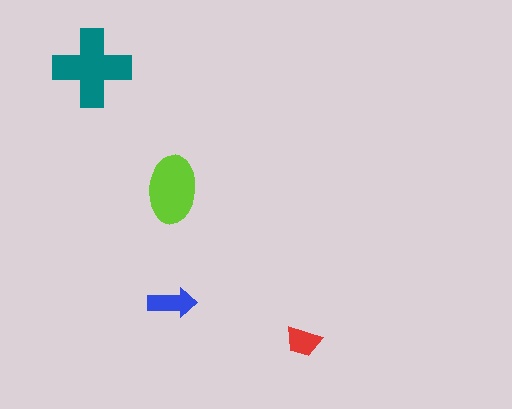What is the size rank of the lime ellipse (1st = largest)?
2nd.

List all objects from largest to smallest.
The teal cross, the lime ellipse, the blue arrow, the red trapezoid.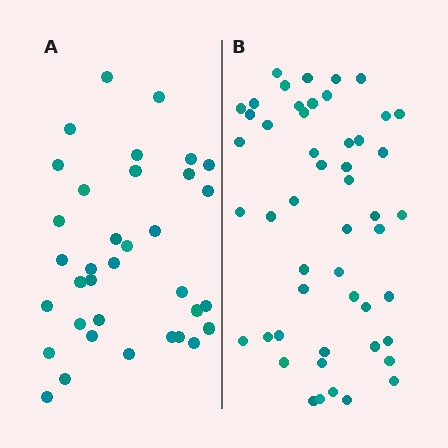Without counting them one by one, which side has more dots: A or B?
Region B (the right region) has more dots.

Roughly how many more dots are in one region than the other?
Region B has approximately 15 more dots than region A.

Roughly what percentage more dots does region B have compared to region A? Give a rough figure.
About 45% more.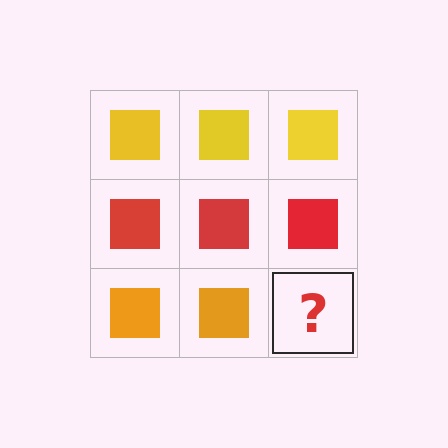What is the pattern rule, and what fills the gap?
The rule is that each row has a consistent color. The gap should be filled with an orange square.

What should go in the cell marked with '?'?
The missing cell should contain an orange square.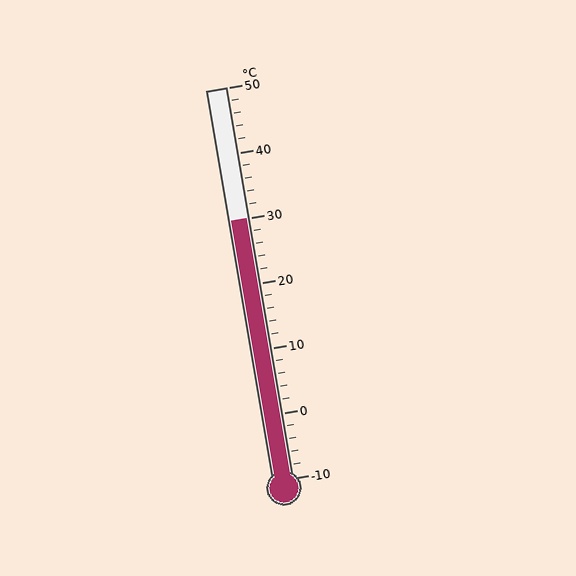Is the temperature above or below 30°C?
The temperature is at 30°C.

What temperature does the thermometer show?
The thermometer shows approximately 30°C.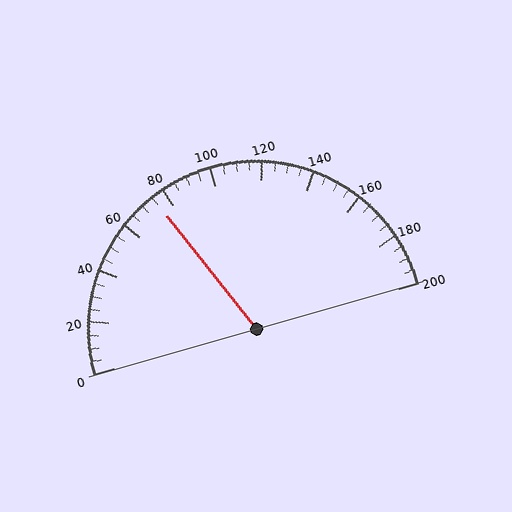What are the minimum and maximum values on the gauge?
The gauge ranges from 0 to 200.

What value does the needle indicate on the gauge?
The needle indicates approximately 75.